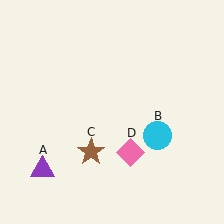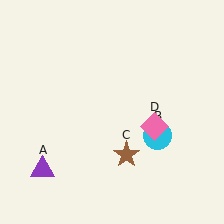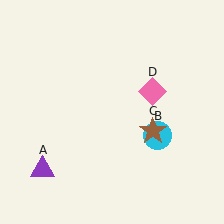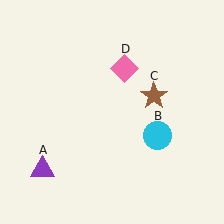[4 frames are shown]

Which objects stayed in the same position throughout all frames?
Purple triangle (object A) and cyan circle (object B) remained stationary.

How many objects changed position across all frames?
2 objects changed position: brown star (object C), pink diamond (object D).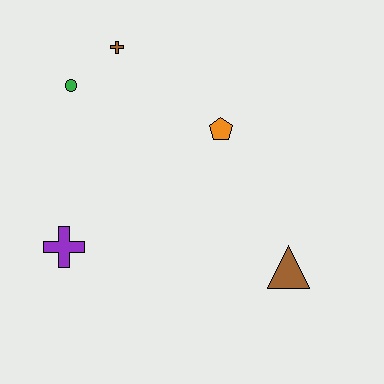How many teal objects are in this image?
There are no teal objects.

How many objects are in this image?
There are 5 objects.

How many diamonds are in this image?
There are no diamonds.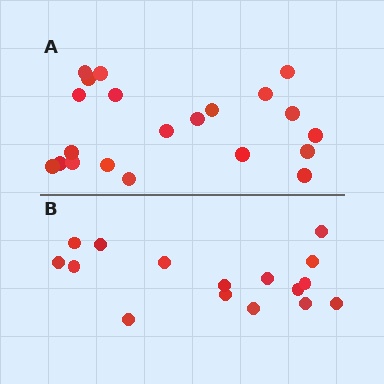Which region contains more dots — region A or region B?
Region A (the top region) has more dots.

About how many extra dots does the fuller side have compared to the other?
Region A has about 5 more dots than region B.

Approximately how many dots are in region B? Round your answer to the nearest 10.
About 20 dots. (The exact count is 16, which rounds to 20.)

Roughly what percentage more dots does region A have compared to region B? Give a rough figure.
About 30% more.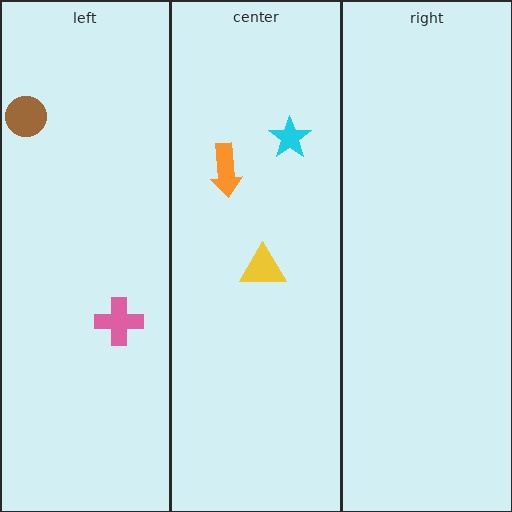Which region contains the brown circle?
The left region.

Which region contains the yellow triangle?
The center region.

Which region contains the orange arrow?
The center region.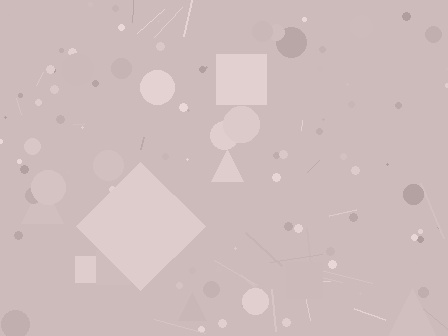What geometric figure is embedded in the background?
A diamond is embedded in the background.